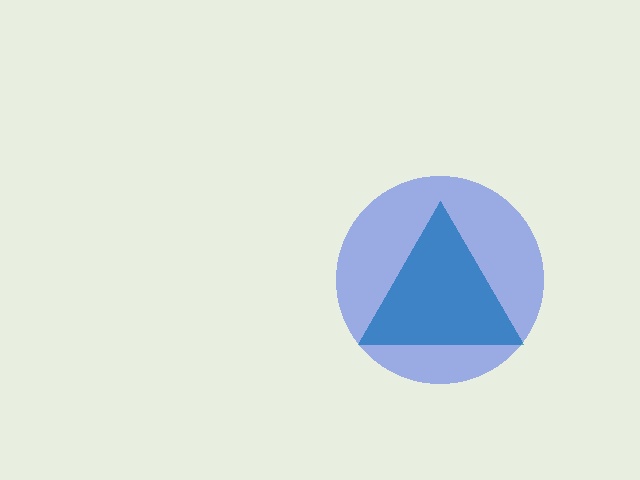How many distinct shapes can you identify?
There are 2 distinct shapes: a teal triangle, a blue circle.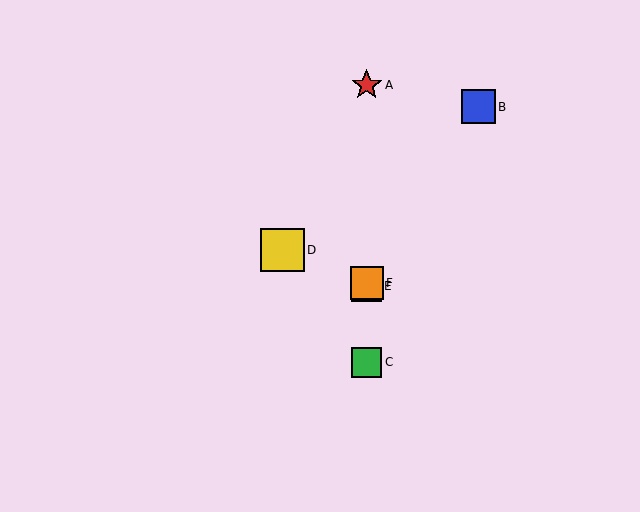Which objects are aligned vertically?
Objects A, C, E, F are aligned vertically.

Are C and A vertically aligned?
Yes, both are at x≈367.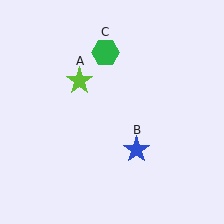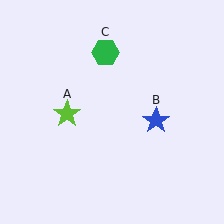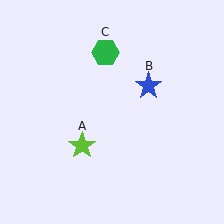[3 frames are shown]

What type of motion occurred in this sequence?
The lime star (object A), blue star (object B) rotated counterclockwise around the center of the scene.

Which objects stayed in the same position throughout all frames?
Green hexagon (object C) remained stationary.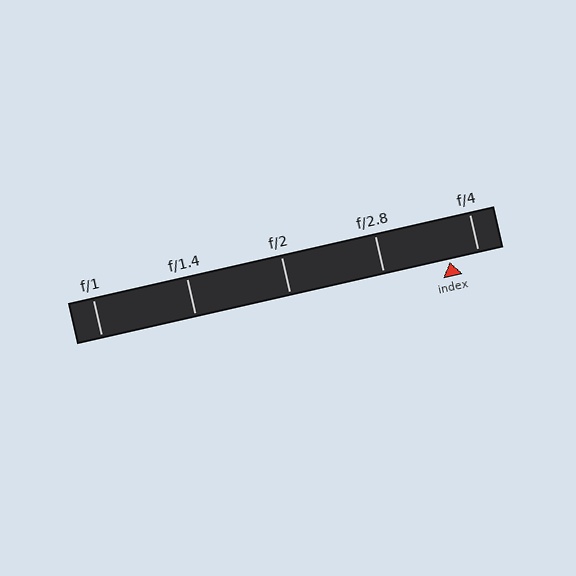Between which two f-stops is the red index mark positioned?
The index mark is between f/2.8 and f/4.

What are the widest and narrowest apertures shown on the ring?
The widest aperture shown is f/1 and the narrowest is f/4.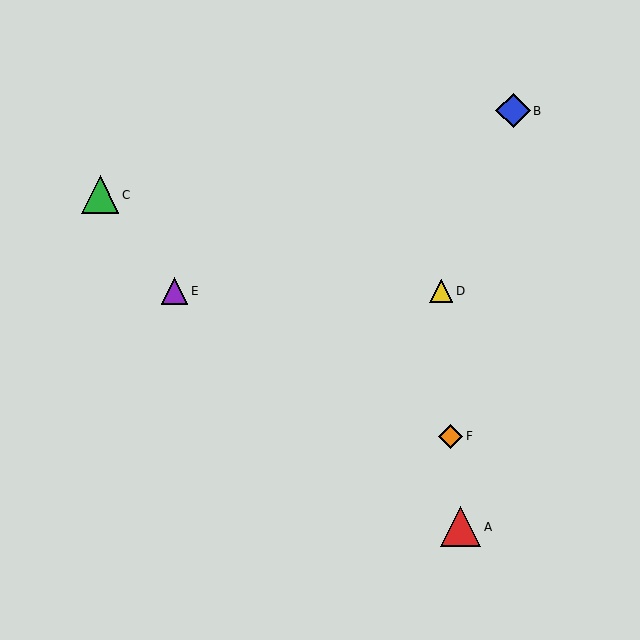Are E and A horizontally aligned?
No, E is at y≈291 and A is at y≈527.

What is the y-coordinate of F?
Object F is at y≈436.